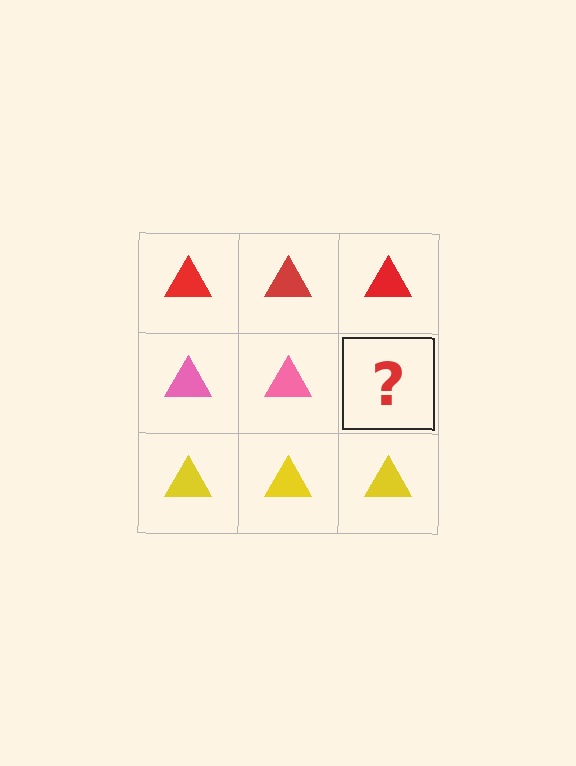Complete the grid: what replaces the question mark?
The question mark should be replaced with a pink triangle.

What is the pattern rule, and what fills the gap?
The rule is that each row has a consistent color. The gap should be filled with a pink triangle.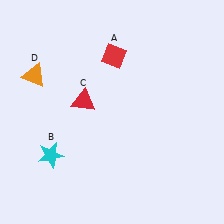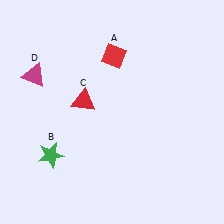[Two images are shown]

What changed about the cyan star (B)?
In Image 1, B is cyan. In Image 2, it changed to green.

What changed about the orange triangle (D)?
In Image 1, D is orange. In Image 2, it changed to magenta.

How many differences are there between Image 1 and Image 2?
There are 2 differences between the two images.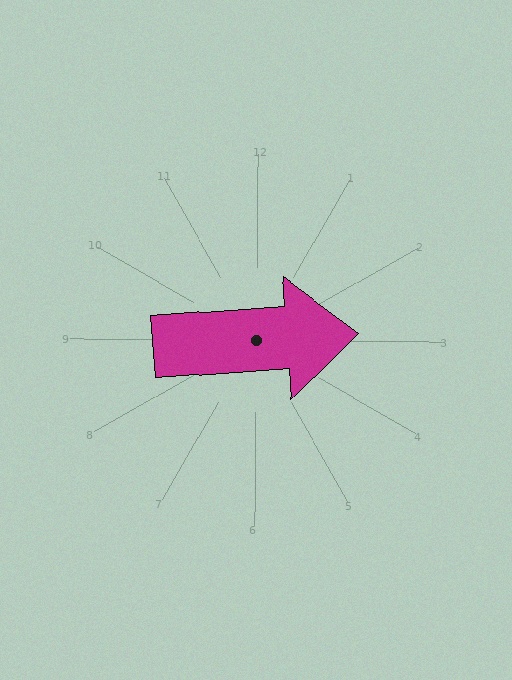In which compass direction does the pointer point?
East.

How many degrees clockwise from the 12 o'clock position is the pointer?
Approximately 86 degrees.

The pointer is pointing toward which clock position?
Roughly 3 o'clock.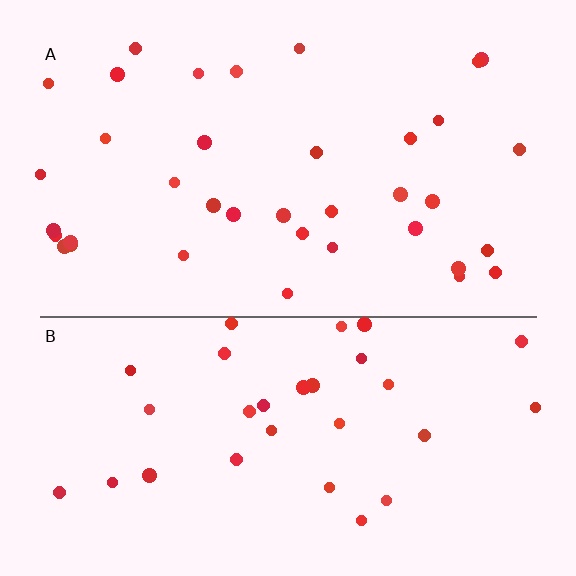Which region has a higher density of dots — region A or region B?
A (the top).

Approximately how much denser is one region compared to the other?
Approximately 1.2× — region A over region B.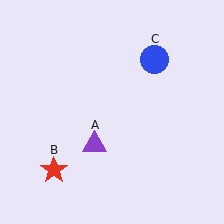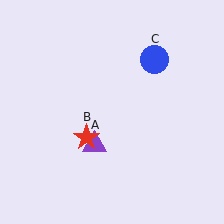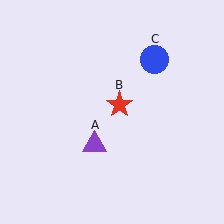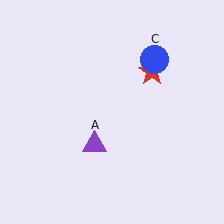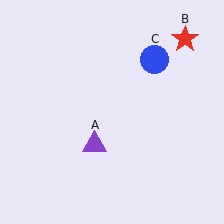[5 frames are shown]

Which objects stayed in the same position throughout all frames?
Purple triangle (object A) and blue circle (object C) remained stationary.